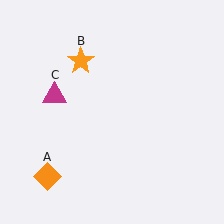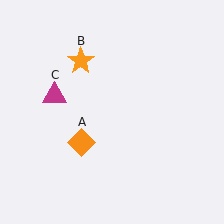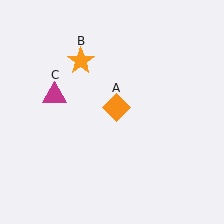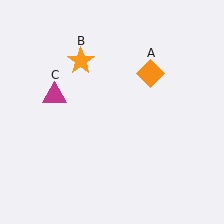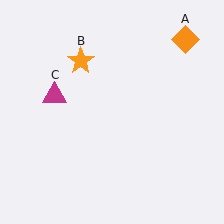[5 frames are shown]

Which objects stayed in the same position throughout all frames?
Orange star (object B) and magenta triangle (object C) remained stationary.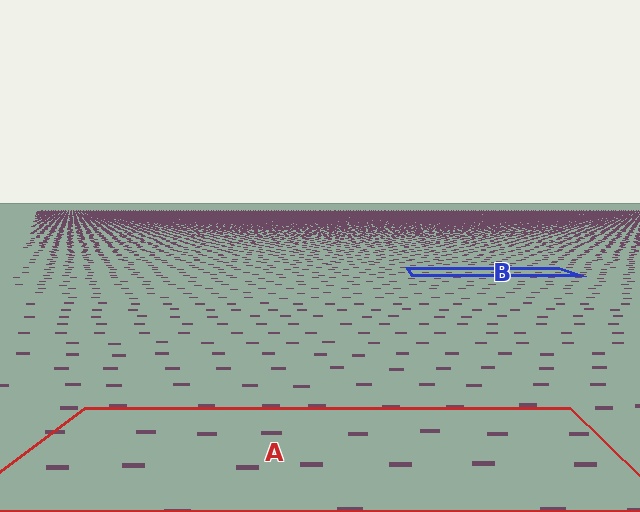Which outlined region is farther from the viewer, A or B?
Region B is farther from the viewer — the texture elements inside it appear smaller and more densely packed.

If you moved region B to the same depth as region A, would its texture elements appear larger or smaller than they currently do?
They would appear larger. At a closer depth, the same texture elements are projected at a bigger on-screen size.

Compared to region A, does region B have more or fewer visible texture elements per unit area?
Region B has more texture elements per unit area — they are packed more densely because it is farther away.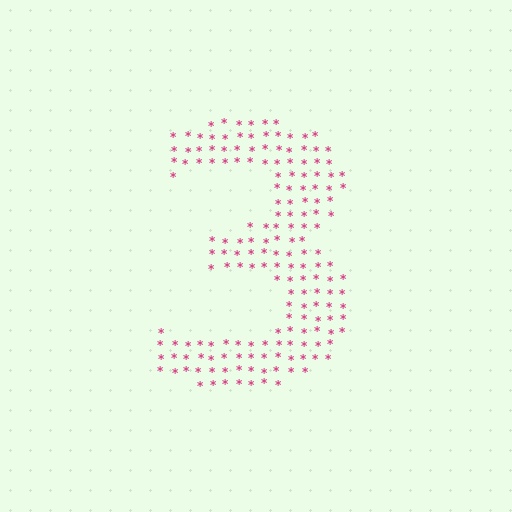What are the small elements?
The small elements are asterisks.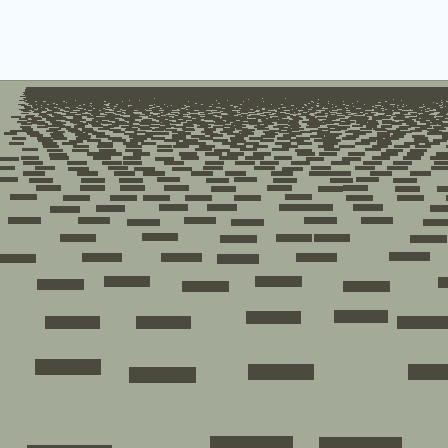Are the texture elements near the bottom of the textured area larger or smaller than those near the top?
Larger. Near the bottom, elements are closer to the viewer and appear at a bigger on-screen size.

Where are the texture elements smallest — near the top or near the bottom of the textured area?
Near the top.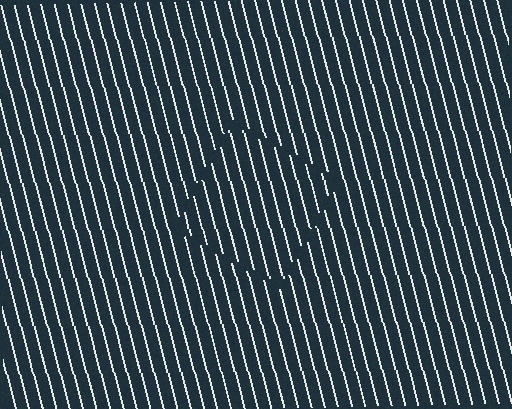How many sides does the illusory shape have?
4 sides — the line-ends trace a square.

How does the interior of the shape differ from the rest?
The interior of the shape contains the same grating, shifted by half a period — the contour is defined by the phase discontinuity where line-ends from the inner and outer gratings abut.